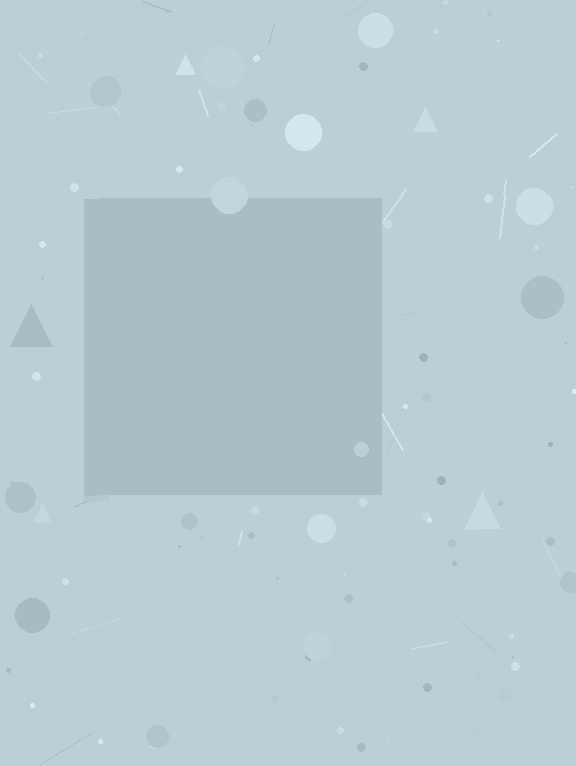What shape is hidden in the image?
A square is hidden in the image.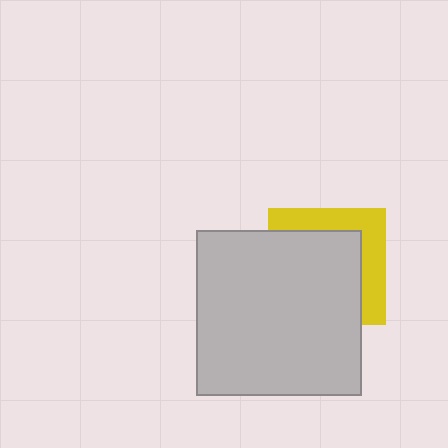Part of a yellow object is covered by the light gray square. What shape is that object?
It is a square.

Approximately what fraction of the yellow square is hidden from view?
Roughly 65% of the yellow square is hidden behind the light gray square.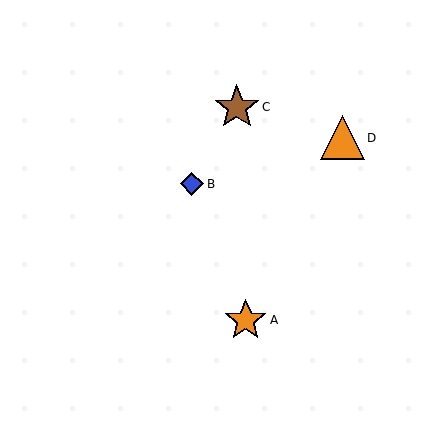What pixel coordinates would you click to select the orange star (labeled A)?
Click at (246, 320) to select the orange star A.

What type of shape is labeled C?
Shape C is a brown star.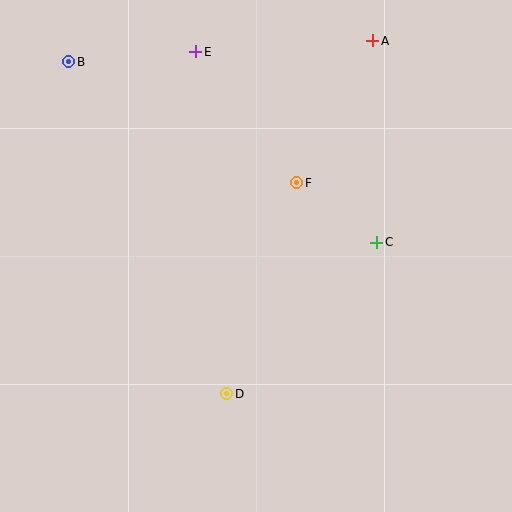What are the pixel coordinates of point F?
Point F is at (297, 183).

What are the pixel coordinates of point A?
Point A is at (373, 41).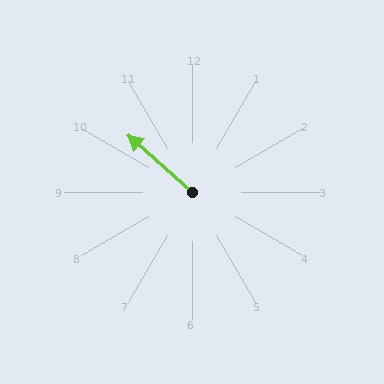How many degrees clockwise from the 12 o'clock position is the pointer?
Approximately 312 degrees.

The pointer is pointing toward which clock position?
Roughly 10 o'clock.